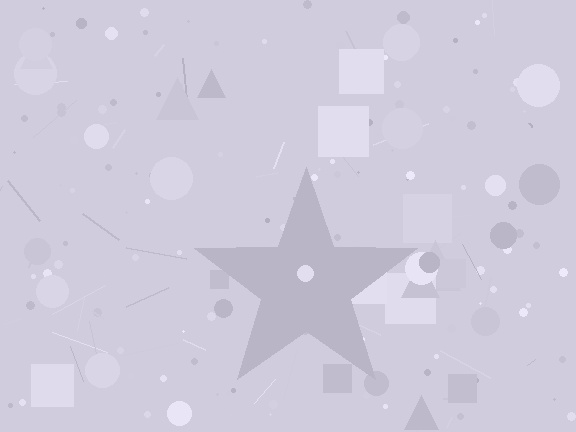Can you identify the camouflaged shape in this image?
The camouflaged shape is a star.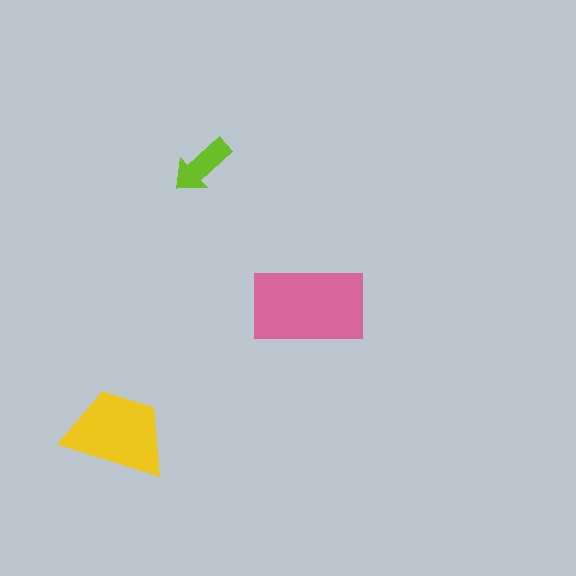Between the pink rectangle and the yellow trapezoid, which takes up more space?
The pink rectangle.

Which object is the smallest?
The lime arrow.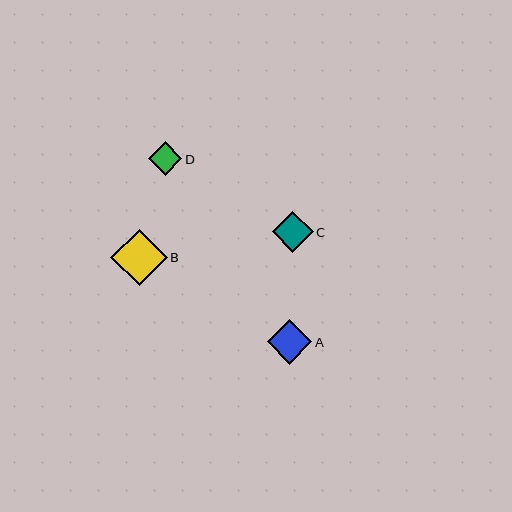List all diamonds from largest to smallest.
From largest to smallest: B, A, C, D.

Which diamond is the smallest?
Diamond D is the smallest with a size of approximately 33 pixels.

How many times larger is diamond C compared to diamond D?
Diamond C is approximately 1.2 times the size of diamond D.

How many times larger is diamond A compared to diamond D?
Diamond A is approximately 1.3 times the size of diamond D.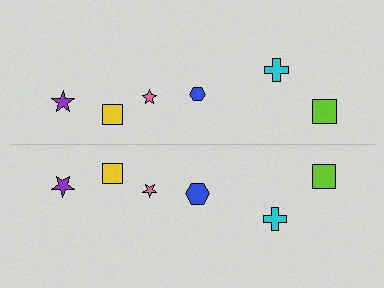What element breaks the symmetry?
The blue hexagon on the bottom side has a different size than its mirror counterpart.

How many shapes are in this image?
There are 12 shapes in this image.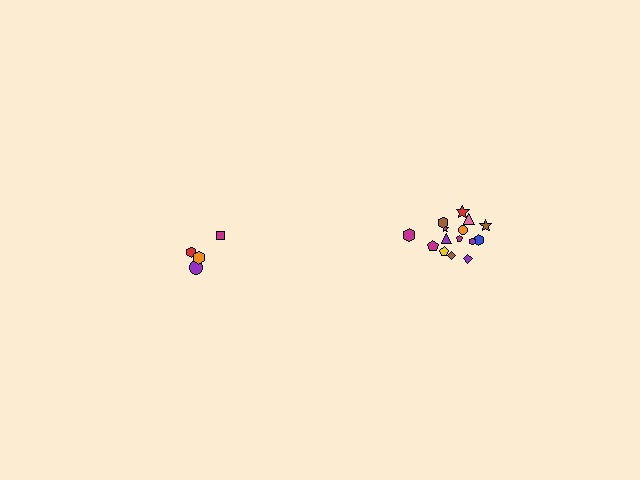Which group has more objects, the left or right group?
The right group.